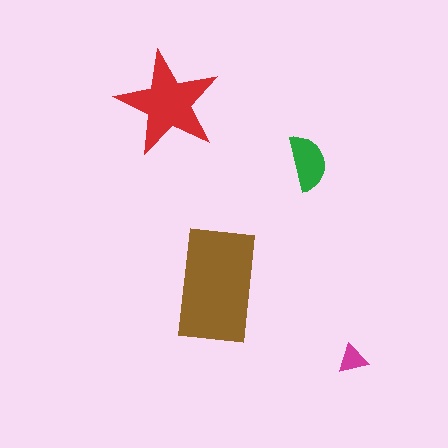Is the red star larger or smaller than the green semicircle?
Larger.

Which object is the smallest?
The magenta triangle.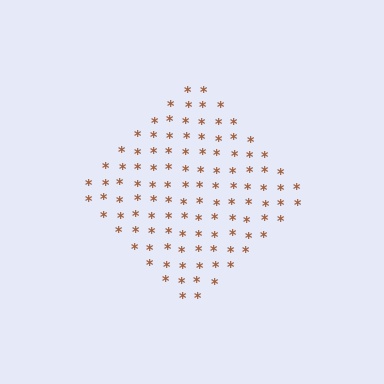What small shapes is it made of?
It is made of small asterisks.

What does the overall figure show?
The overall figure shows a diamond.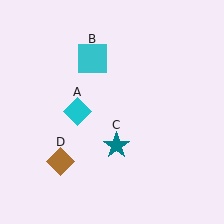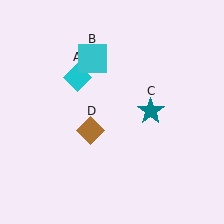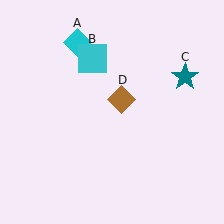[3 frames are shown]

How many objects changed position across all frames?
3 objects changed position: cyan diamond (object A), teal star (object C), brown diamond (object D).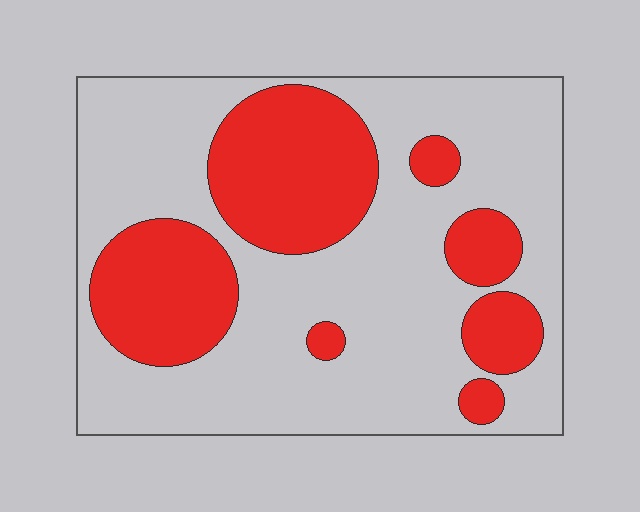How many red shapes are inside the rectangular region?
7.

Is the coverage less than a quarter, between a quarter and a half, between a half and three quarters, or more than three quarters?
Between a quarter and a half.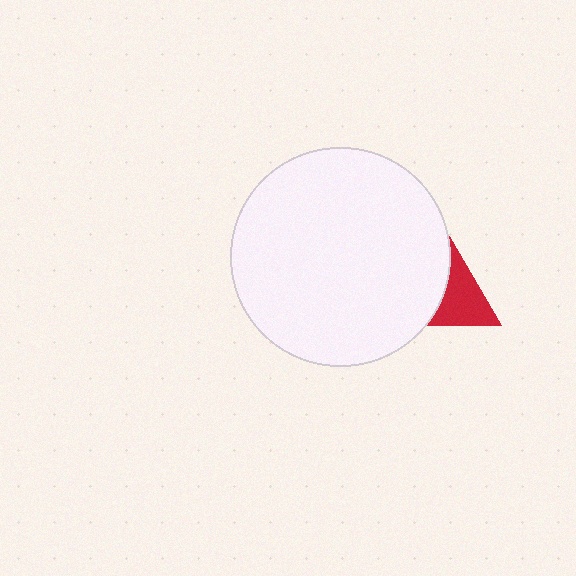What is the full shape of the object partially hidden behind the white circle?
The partially hidden object is a red triangle.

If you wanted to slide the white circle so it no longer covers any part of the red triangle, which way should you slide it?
Slide it left — that is the most direct way to separate the two shapes.